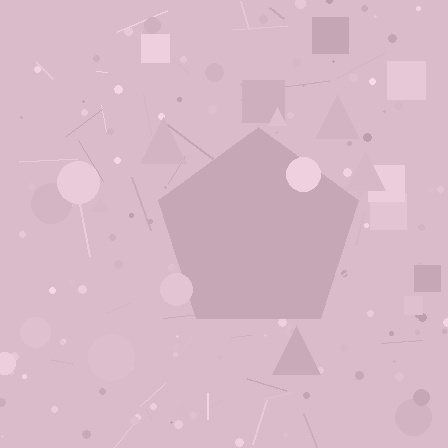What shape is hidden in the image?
A pentagon is hidden in the image.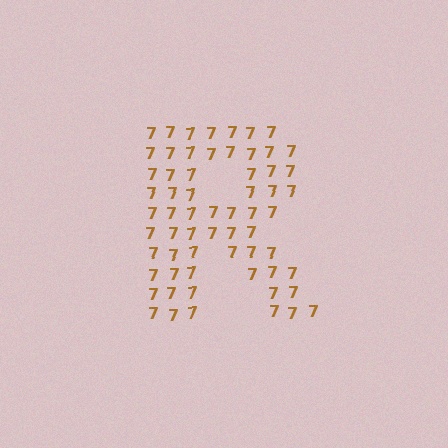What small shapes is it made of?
It is made of small digit 7's.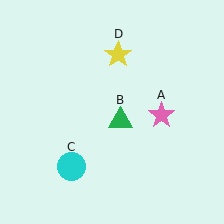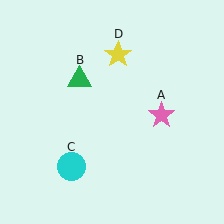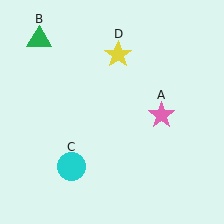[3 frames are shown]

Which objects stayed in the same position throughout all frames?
Pink star (object A) and cyan circle (object C) and yellow star (object D) remained stationary.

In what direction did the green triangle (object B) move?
The green triangle (object B) moved up and to the left.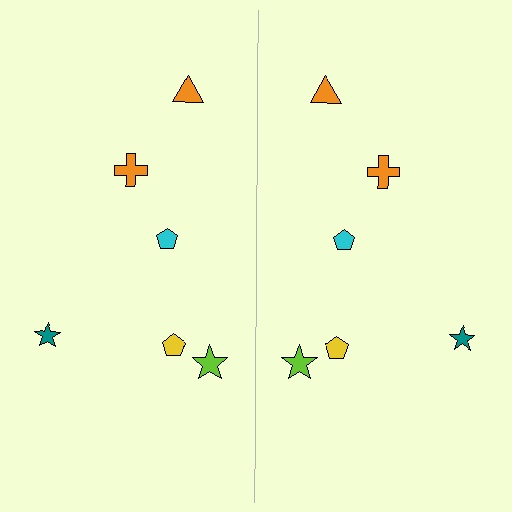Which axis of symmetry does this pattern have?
The pattern has a vertical axis of symmetry running through the center of the image.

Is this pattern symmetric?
Yes, this pattern has bilateral (reflection) symmetry.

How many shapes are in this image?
There are 12 shapes in this image.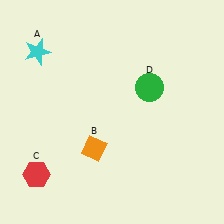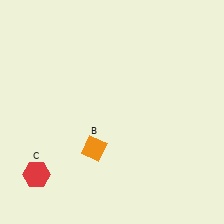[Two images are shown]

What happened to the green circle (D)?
The green circle (D) was removed in Image 2. It was in the top-right area of Image 1.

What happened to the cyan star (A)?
The cyan star (A) was removed in Image 2. It was in the top-left area of Image 1.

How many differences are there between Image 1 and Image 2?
There are 2 differences between the two images.